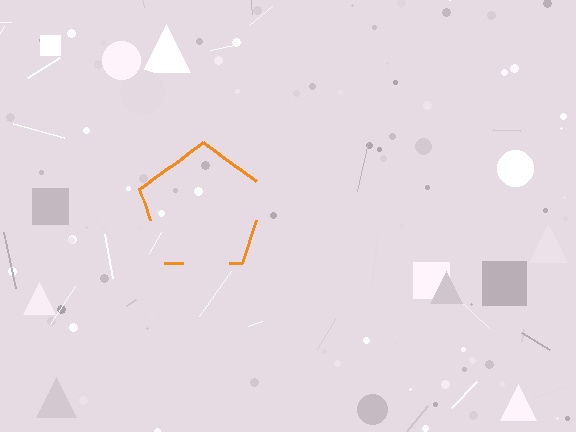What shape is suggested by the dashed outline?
The dashed outline suggests a pentagon.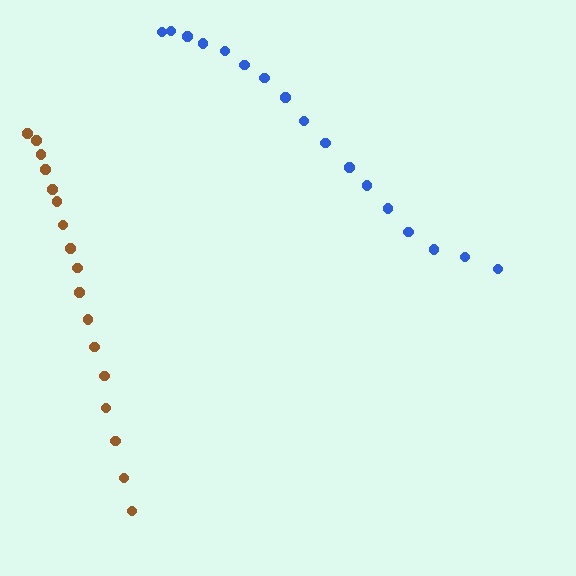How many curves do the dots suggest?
There are 2 distinct paths.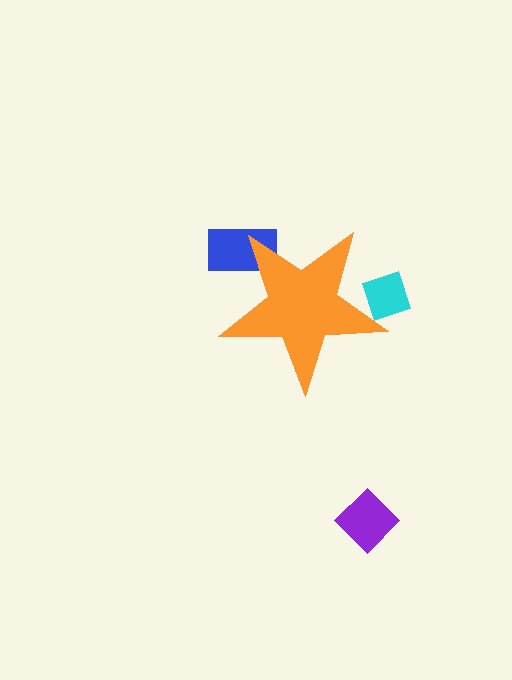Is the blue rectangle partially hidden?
Yes, the blue rectangle is partially hidden behind the orange star.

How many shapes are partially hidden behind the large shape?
2 shapes are partially hidden.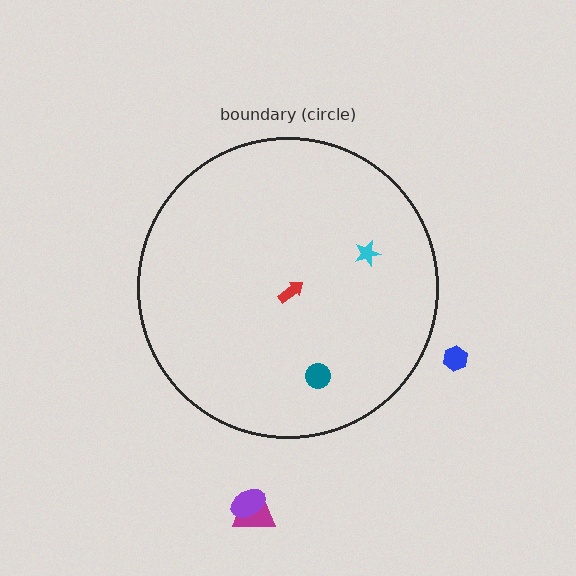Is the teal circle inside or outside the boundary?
Inside.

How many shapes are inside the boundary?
3 inside, 3 outside.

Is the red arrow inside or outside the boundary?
Inside.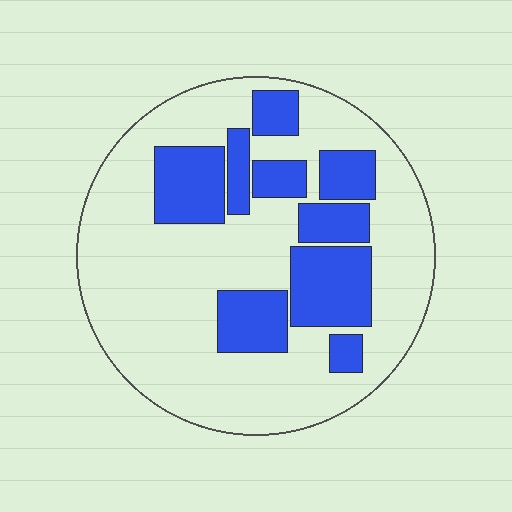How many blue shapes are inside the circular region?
9.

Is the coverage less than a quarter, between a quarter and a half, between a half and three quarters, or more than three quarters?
Between a quarter and a half.